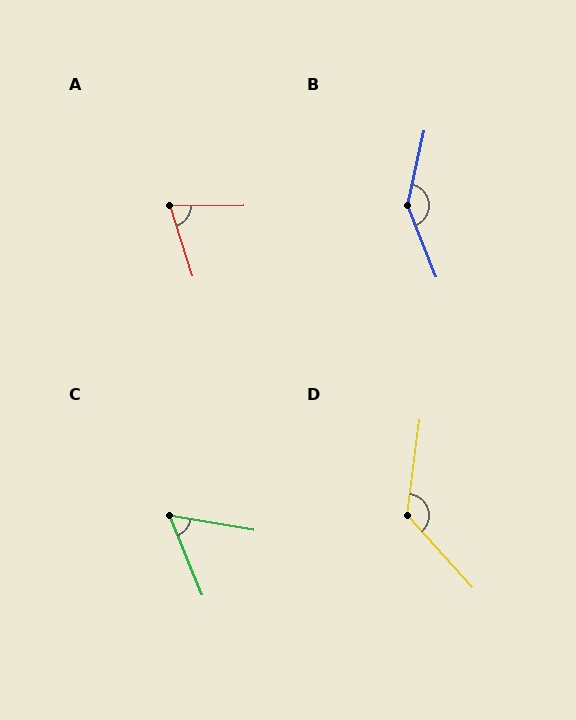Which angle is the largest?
B, at approximately 146 degrees.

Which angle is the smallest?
C, at approximately 58 degrees.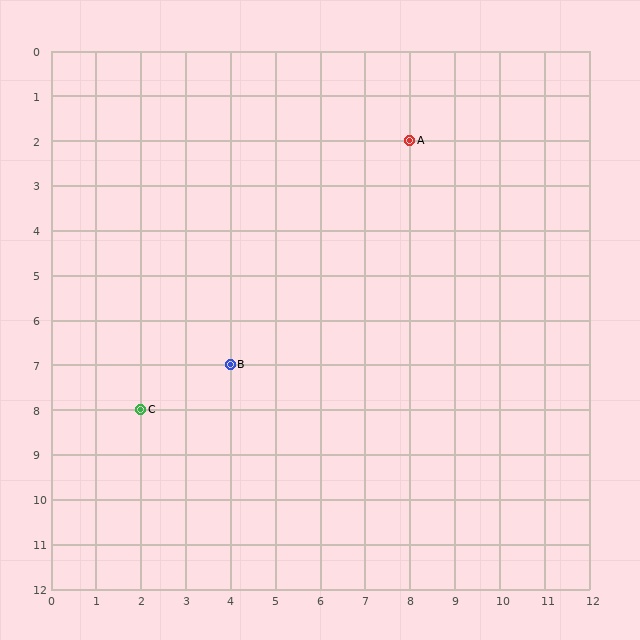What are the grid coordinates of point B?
Point B is at grid coordinates (4, 7).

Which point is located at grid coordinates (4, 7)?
Point B is at (4, 7).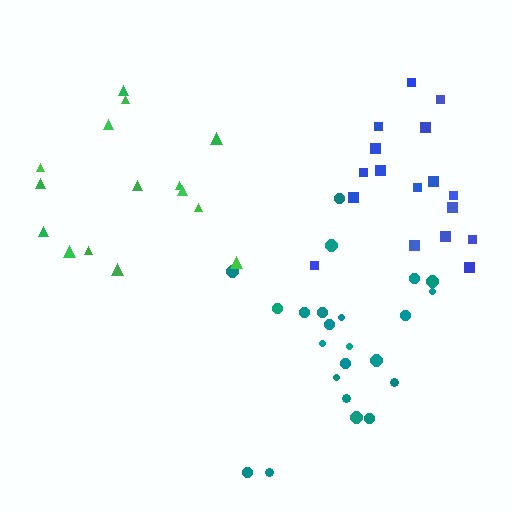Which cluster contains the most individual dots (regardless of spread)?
Teal (23).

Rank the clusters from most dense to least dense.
teal, blue, green.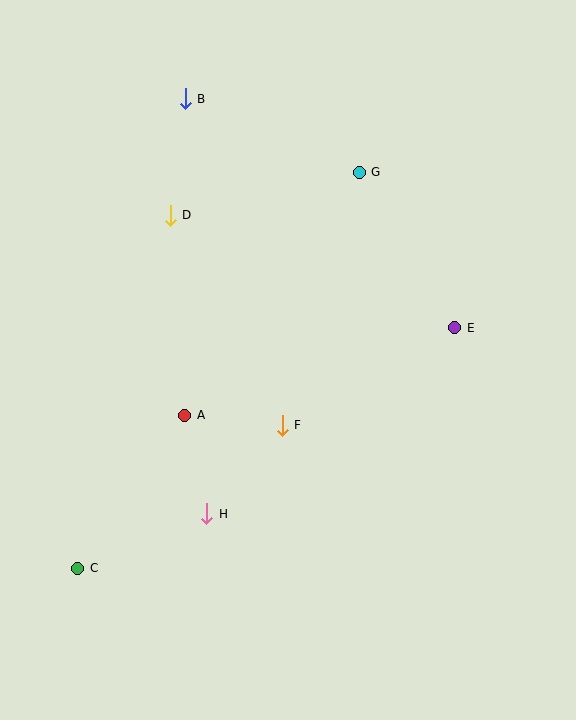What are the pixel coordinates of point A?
Point A is at (185, 415).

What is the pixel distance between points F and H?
The distance between F and H is 117 pixels.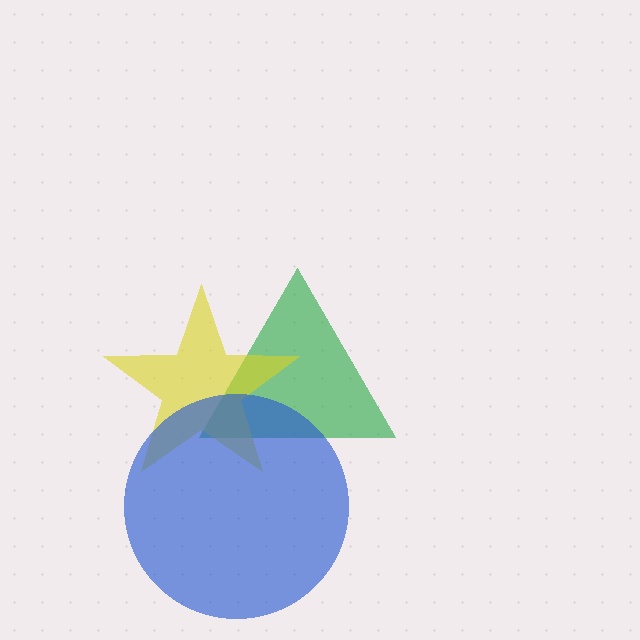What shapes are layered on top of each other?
The layered shapes are: a green triangle, a yellow star, a blue circle.